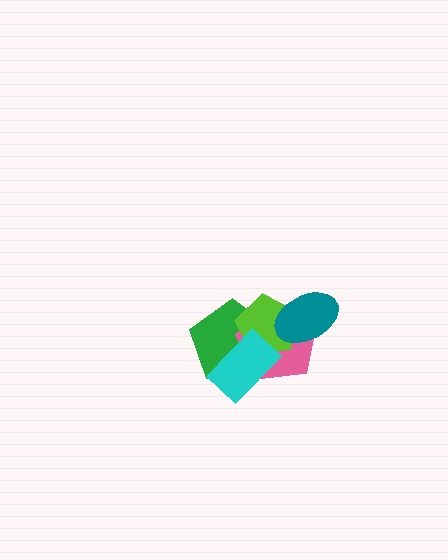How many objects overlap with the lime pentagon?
4 objects overlap with the lime pentagon.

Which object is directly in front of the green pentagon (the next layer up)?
The pink pentagon is directly in front of the green pentagon.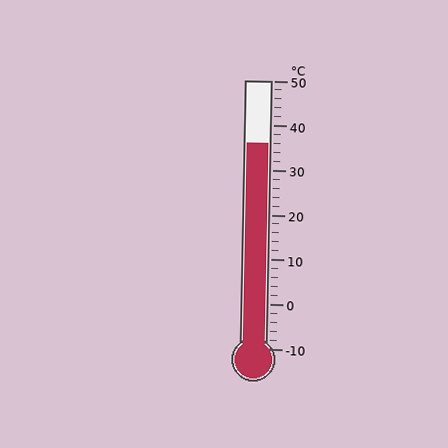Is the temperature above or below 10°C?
The temperature is above 10°C.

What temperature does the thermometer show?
The thermometer shows approximately 36°C.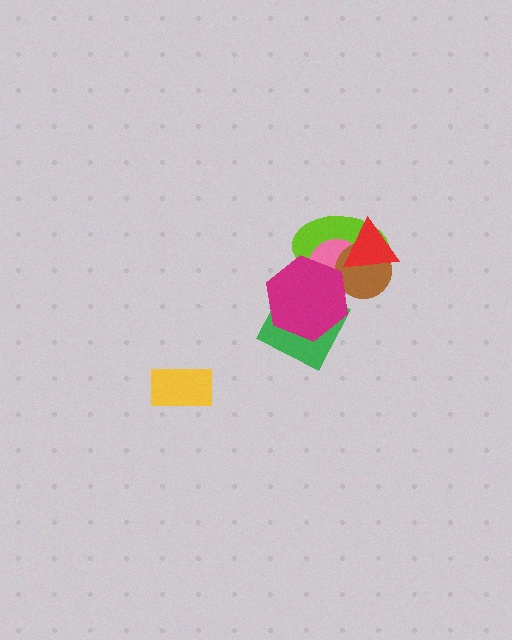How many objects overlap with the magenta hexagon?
4 objects overlap with the magenta hexagon.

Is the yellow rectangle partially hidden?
No, no other shape covers it.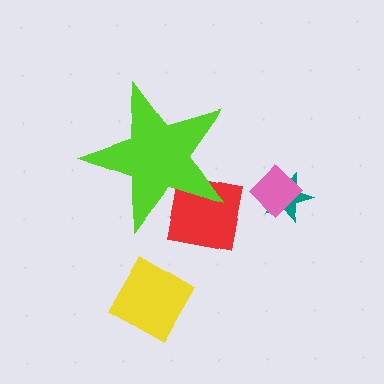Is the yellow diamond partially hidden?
No, the yellow diamond is fully visible.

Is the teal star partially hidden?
No, the teal star is fully visible.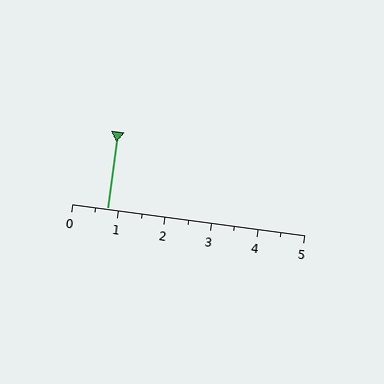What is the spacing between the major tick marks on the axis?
The major ticks are spaced 1 apart.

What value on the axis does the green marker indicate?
The marker indicates approximately 0.8.